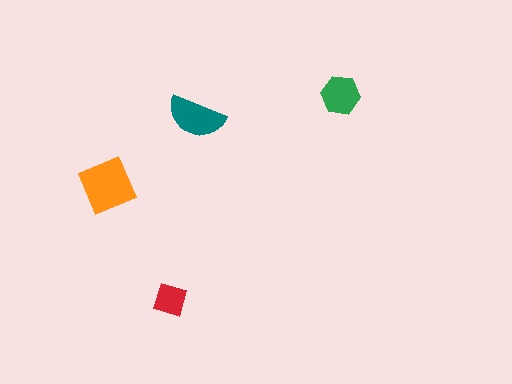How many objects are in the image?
There are 4 objects in the image.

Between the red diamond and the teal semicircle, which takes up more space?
The teal semicircle.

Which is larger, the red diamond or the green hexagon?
The green hexagon.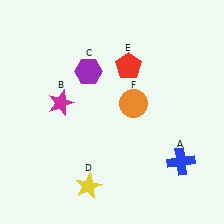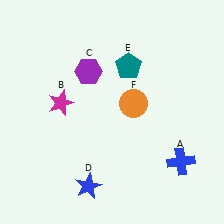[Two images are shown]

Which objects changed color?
D changed from yellow to blue. E changed from red to teal.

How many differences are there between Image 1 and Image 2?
There are 2 differences between the two images.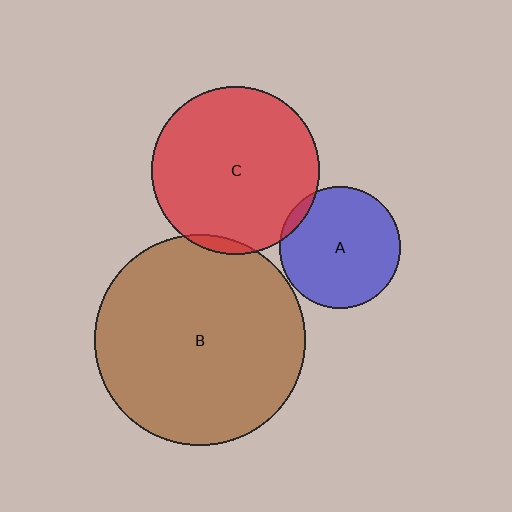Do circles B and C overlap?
Yes.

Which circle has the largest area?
Circle B (brown).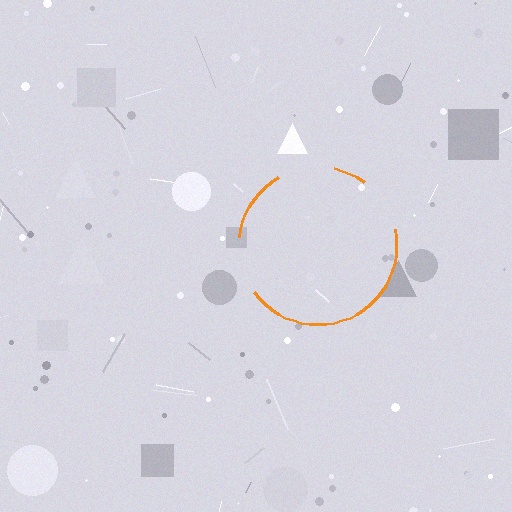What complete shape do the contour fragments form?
The contour fragments form a circle.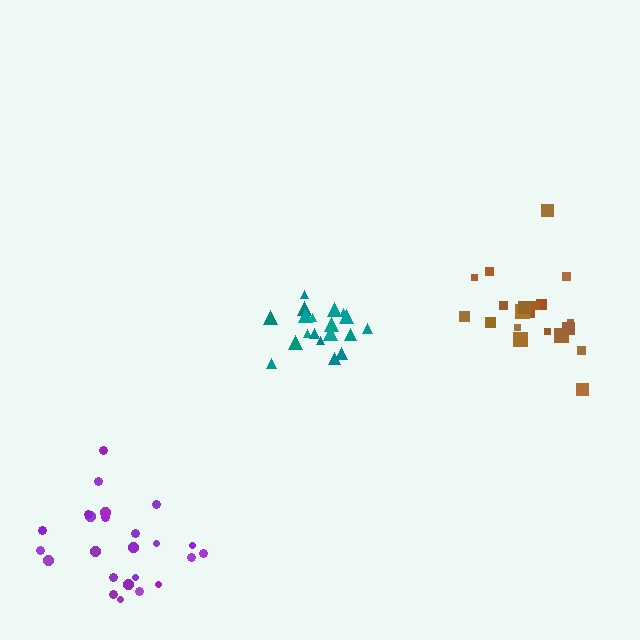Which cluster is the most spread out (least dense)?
Purple.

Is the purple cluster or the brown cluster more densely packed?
Brown.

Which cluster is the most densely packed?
Teal.